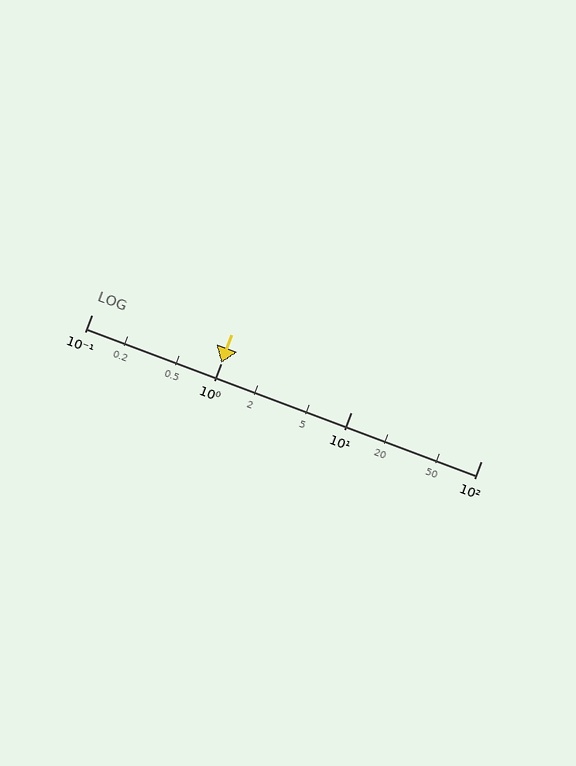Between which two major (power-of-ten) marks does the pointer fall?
The pointer is between 1 and 10.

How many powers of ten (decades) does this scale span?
The scale spans 3 decades, from 0.1 to 100.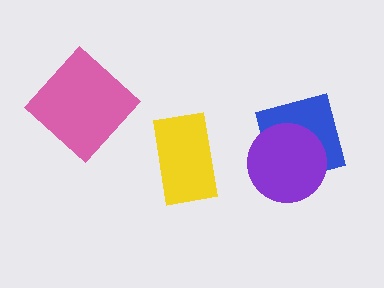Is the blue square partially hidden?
Yes, it is partially covered by another shape.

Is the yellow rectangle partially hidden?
No, no other shape covers it.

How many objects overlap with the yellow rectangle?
0 objects overlap with the yellow rectangle.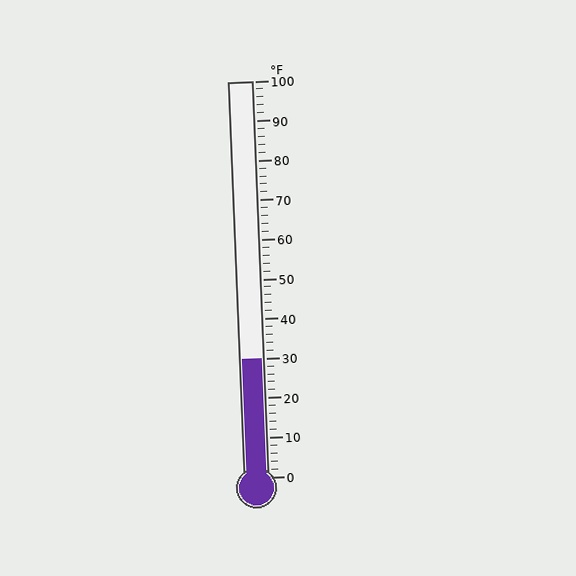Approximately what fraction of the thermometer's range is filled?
The thermometer is filled to approximately 30% of its range.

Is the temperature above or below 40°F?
The temperature is below 40°F.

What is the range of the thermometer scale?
The thermometer scale ranges from 0°F to 100°F.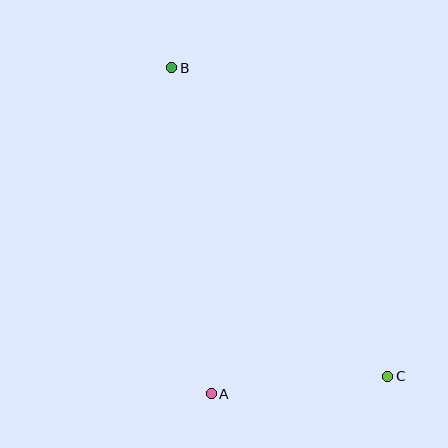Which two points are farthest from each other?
Points B and C are farthest from each other.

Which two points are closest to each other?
Points A and C are closest to each other.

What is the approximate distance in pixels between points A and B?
The distance between A and B is approximately 328 pixels.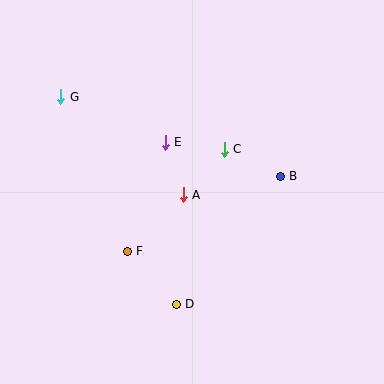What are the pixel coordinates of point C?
Point C is at (224, 149).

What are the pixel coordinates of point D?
Point D is at (176, 304).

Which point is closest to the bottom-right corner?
Point D is closest to the bottom-right corner.